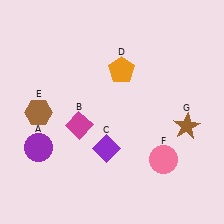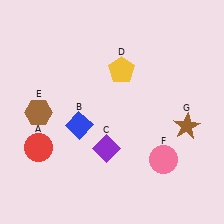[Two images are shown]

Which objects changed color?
A changed from purple to red. B changed from magenta to blue. D changed from orange to yellow.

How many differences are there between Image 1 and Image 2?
There are 3 differences between the two images.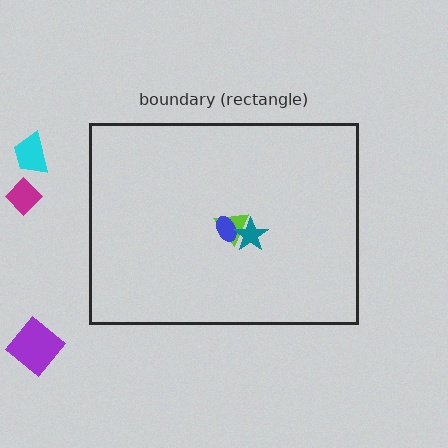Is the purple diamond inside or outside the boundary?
Outside.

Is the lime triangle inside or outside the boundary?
Inside.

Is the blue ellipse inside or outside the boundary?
Inside.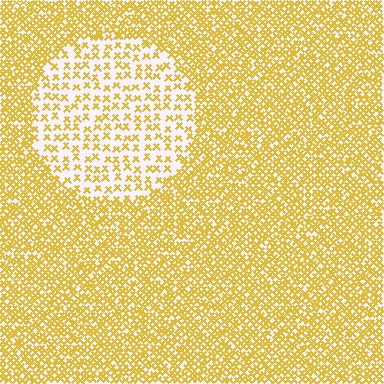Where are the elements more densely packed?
The elements are more densely packed outside the circle boundary.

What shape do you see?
I see a circle.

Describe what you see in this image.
The image contains small yellow elements arranged at two different densities. A circle-shaped region is visible where the elements are less densely packed than the surrounding area.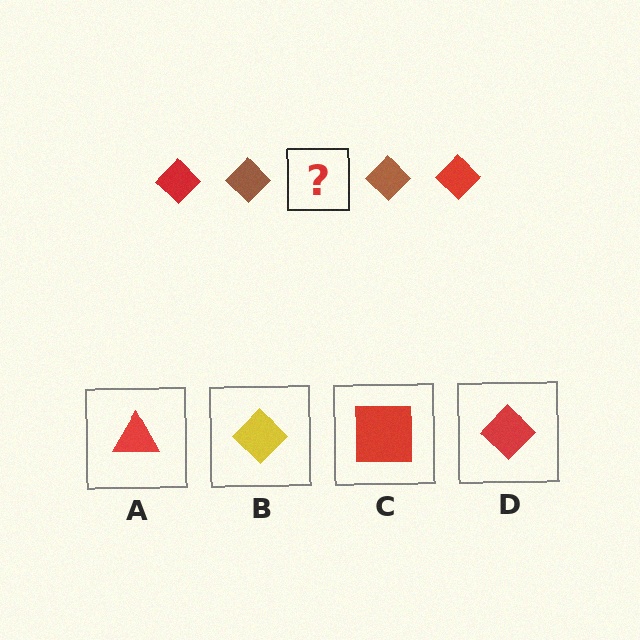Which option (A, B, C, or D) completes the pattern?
D.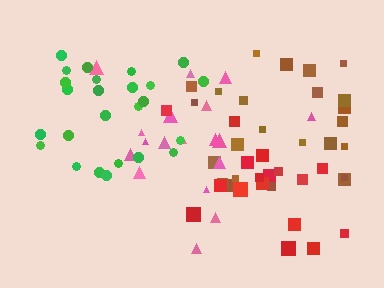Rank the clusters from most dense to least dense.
red, green, brown, pink.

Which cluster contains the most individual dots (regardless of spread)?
Green (26).